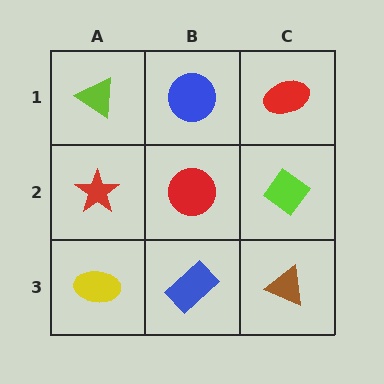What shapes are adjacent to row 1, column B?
A red circle (row 2, column B), a lime triangle (row 1, column A), a red ellipse (row 1, column C).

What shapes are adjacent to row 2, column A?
A lime triangle (row 1, column A), a yellow ellipse (row 3, column A), a red circle (row 2, column B).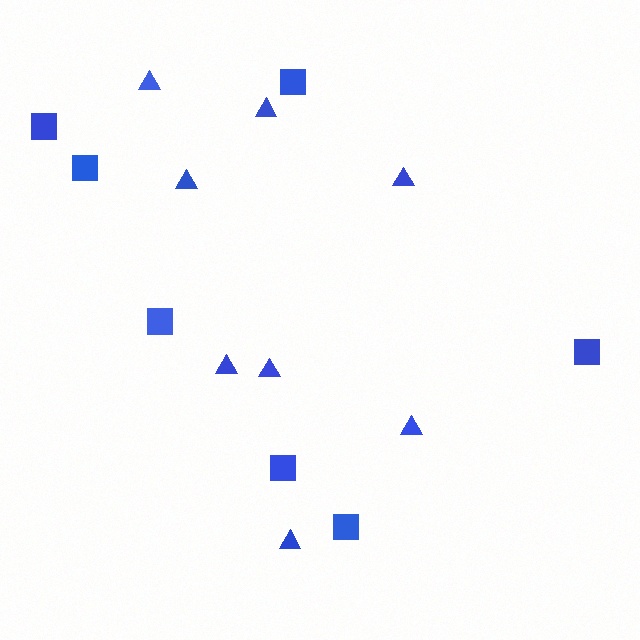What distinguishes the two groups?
There are 2 groups: one group of squares (7) and one group of triangles (8).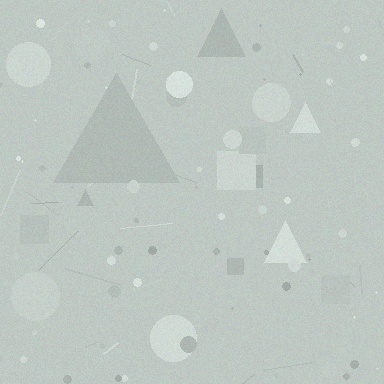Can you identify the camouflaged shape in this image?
The camouflaged shape is a triangle.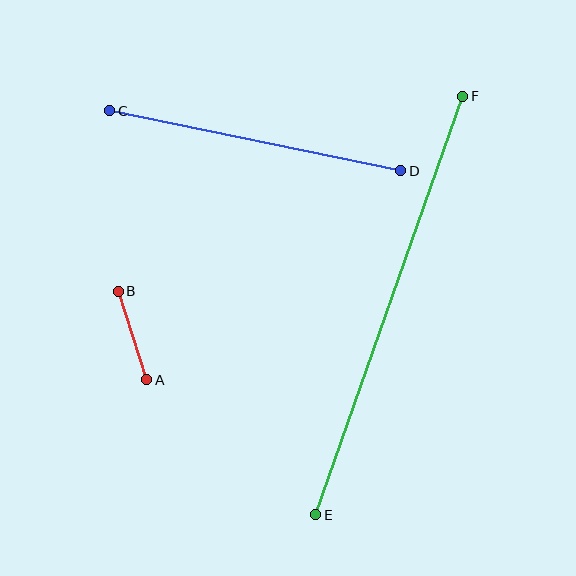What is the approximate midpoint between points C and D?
The midpoint is at approximately (255, 141) pixels.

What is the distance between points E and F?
The distance is approximately 443 pixels.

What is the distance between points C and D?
The distance is approximately 297 pixels.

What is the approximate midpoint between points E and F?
The midpoint is at approximately (389, 306) pixels.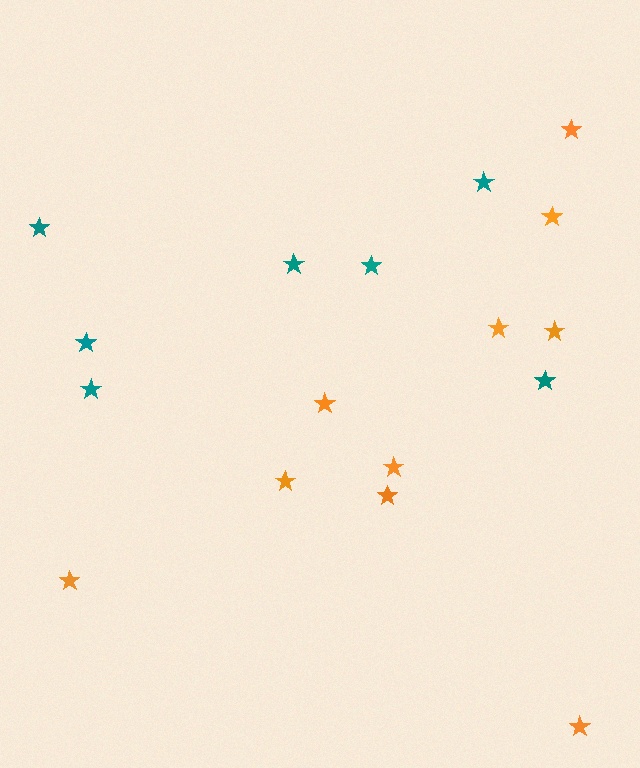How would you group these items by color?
There are 2 groups: one group of orange stars (10) and one group of teal stars (7).